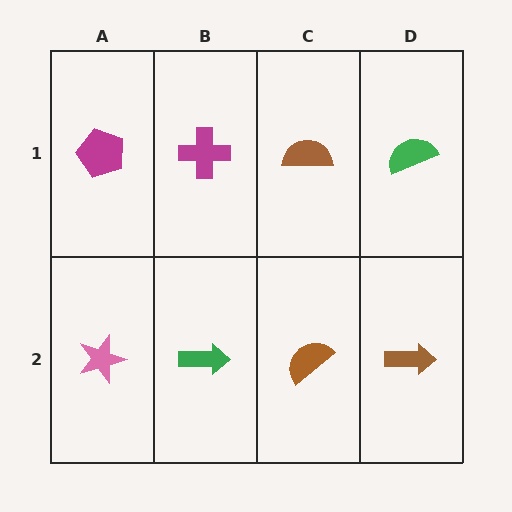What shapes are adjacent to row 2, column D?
A green semicircle (row 1, column D), a brown semicircle (row 2, column C).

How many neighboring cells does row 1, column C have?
3.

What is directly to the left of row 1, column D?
A brown semicircle.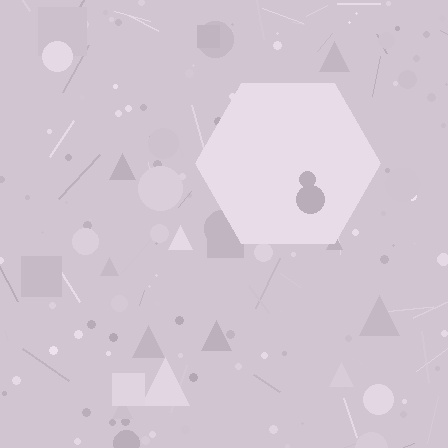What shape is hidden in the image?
A hexagon is hidden in the image.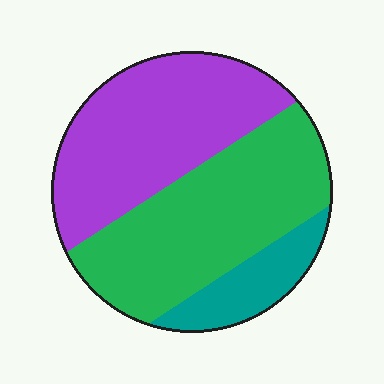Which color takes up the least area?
Teal, at roughly 15%.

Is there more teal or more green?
Green.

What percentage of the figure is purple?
Purple covers 42% of the figure.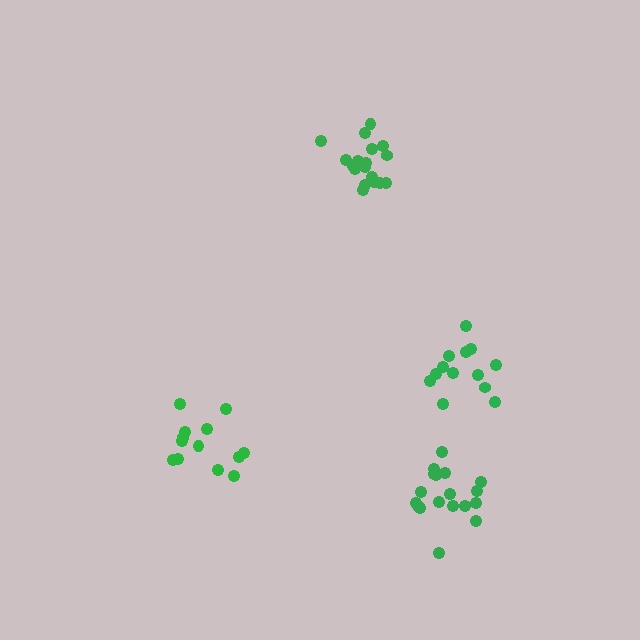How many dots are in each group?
Group 1: 13 dots, Group 2: 18 dots, Group 3: 13 dots, Group 4: 18 dots (62 total).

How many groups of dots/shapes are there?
There are 4 groups.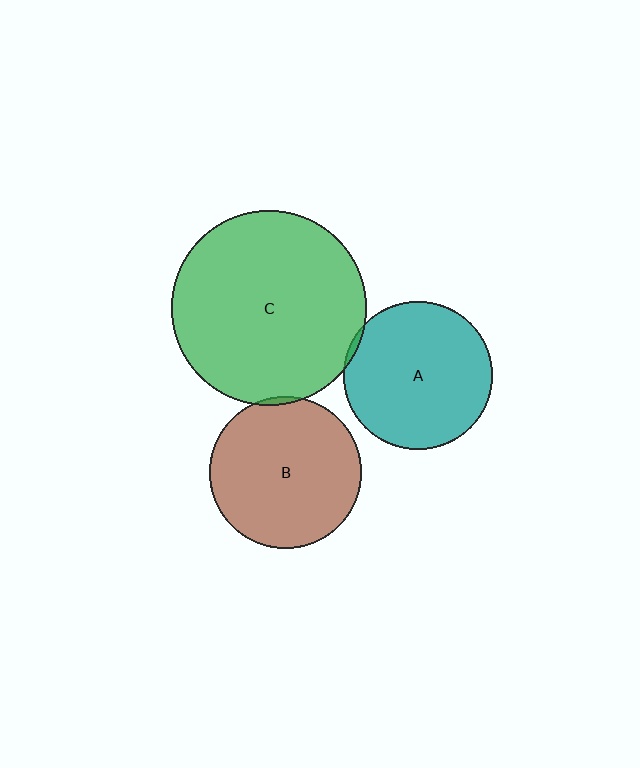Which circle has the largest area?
Circle C (green).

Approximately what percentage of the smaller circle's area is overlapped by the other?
Approximately 5%.